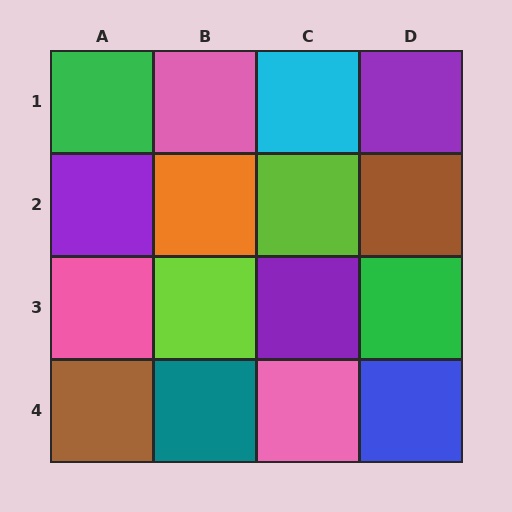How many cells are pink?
3 cells are pink.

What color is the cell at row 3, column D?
Green.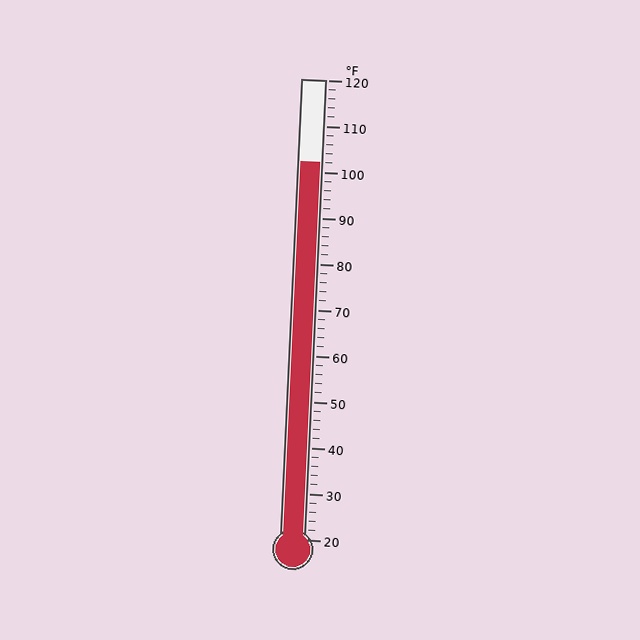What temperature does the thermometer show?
The thermometer shows approximately 102°F.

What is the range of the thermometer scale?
The thermometer scale ranges from 20°F to 120°F.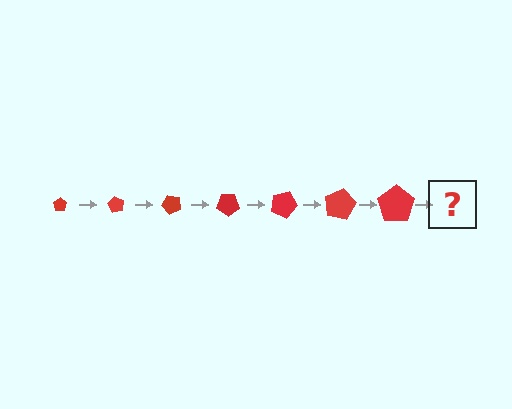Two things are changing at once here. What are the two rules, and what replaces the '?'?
The two rules are that the pentagon grows larger each step and it rotates 60 degrees each step. The '?' should be a pentagon, larger than the previous one and rotated 420 degrees from the start.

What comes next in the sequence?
The next element should be a pentagon, larger than the previous one and rotated 420 degrees from the start.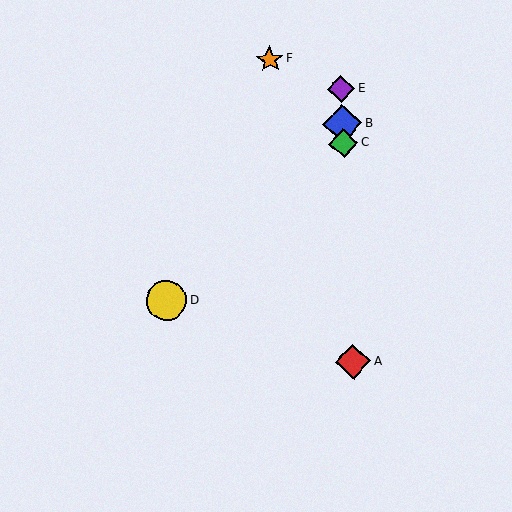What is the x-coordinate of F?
Object F is at x≈270.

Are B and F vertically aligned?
No, B is at x≈343 and F is at x≈270.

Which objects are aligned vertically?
Objects A, B, C, E are aligned vertically.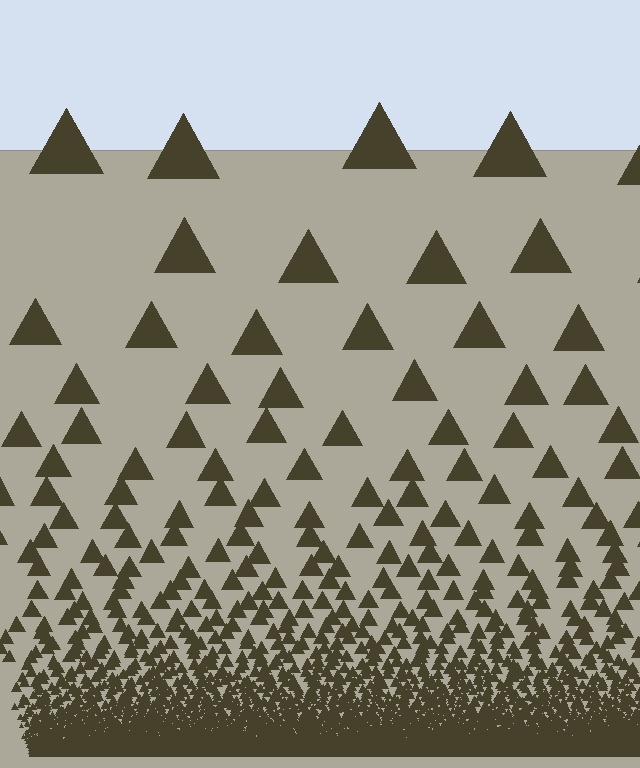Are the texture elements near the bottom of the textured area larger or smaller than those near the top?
Smaller. The gradient is inverted — elements near the bottom are smaller and denser.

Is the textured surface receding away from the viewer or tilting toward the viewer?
The surface appears to tilt toward the viewer. Texture elements get larger and sparser toward the top.